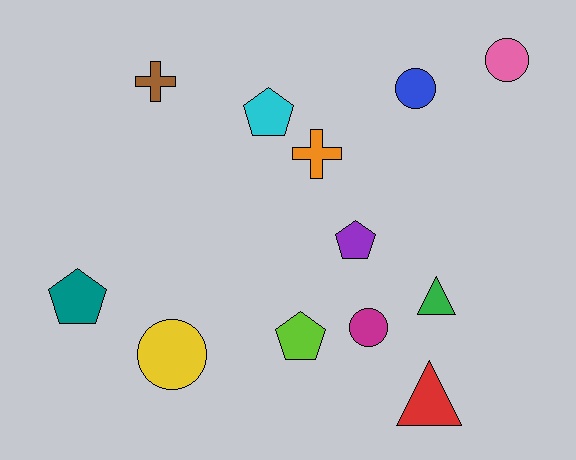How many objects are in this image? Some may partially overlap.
There are 12 objects.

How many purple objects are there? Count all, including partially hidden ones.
There is 1 purple object.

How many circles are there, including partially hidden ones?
There are 4 circles.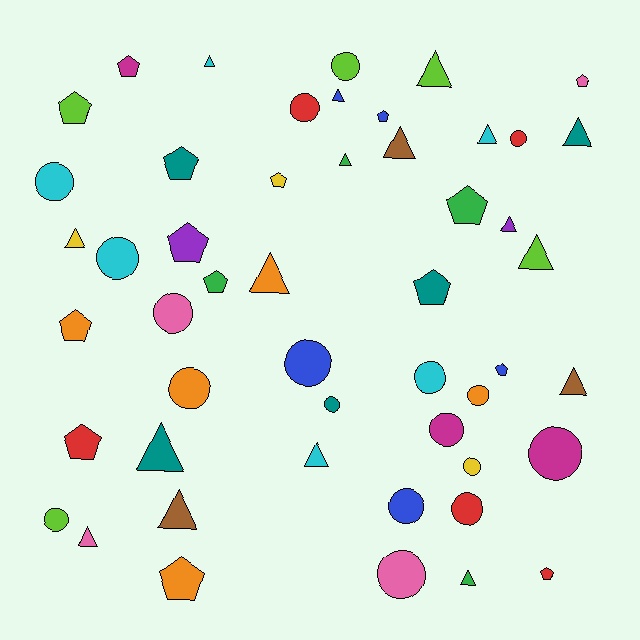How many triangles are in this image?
There are 17 triangles.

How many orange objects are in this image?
There are 5 orange objects.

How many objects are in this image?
There are 50 objects.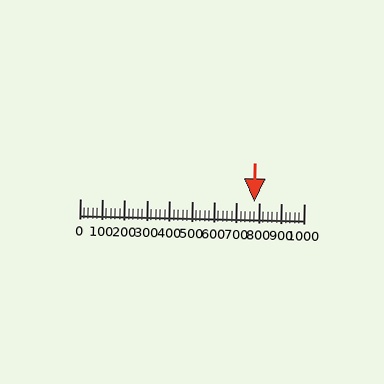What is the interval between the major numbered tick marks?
The major tick marks are spaced 100 units apart.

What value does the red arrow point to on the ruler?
The red arrow points to approximately 780.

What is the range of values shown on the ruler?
The ruler shows values from 0 to 1000.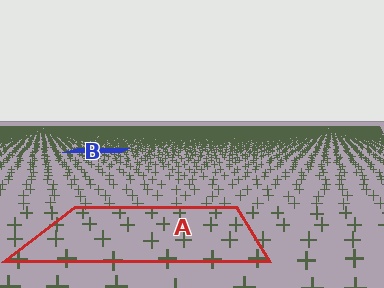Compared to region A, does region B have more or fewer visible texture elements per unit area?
Region B has more texture elements per unit area — they are packed more densely because it is farther away.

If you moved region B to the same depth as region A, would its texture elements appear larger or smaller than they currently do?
They would appear larger. At a closer depth, the same texture elements are projected at a bigger on-screen size.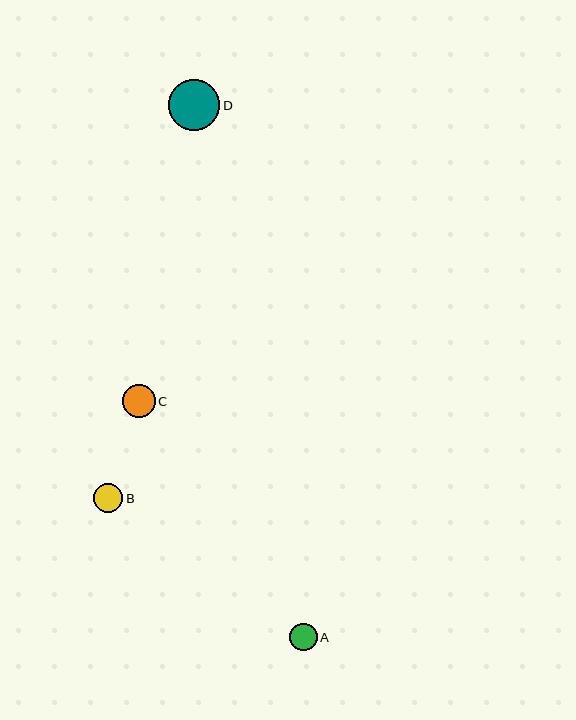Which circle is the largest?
Circle D is the largest with a size of approximately 52 pixels.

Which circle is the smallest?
Circle A is the smallest with a size of approximately 28 pixels.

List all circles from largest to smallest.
From largest to smallest: D, C, B, A.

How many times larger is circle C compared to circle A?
Circle C is approximately 1.2 times the size of circle A.